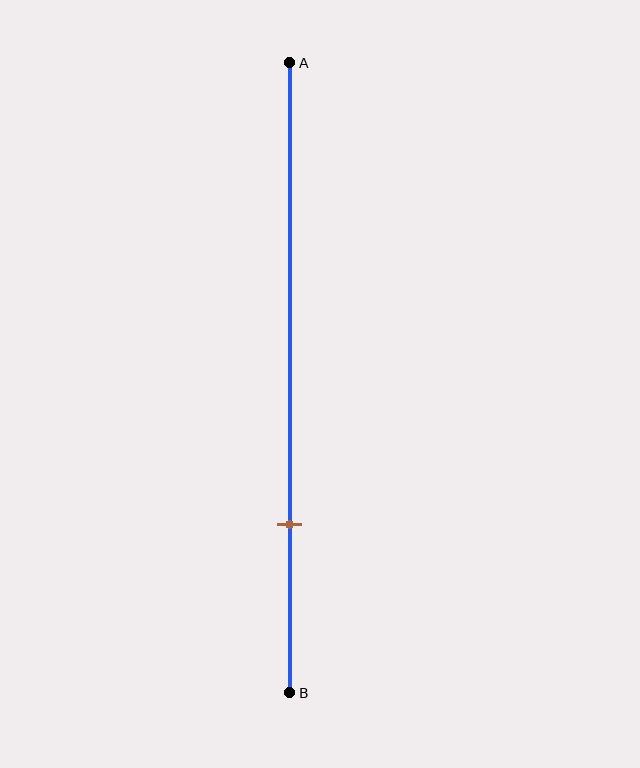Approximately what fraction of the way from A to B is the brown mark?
The brown mark is approximately 75% of the way from A to B.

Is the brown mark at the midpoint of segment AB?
No, the mark is at about 75% from A, not at the 50% midpoint.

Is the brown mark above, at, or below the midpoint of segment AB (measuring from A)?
The brown mark is below the midpoint of segment AB.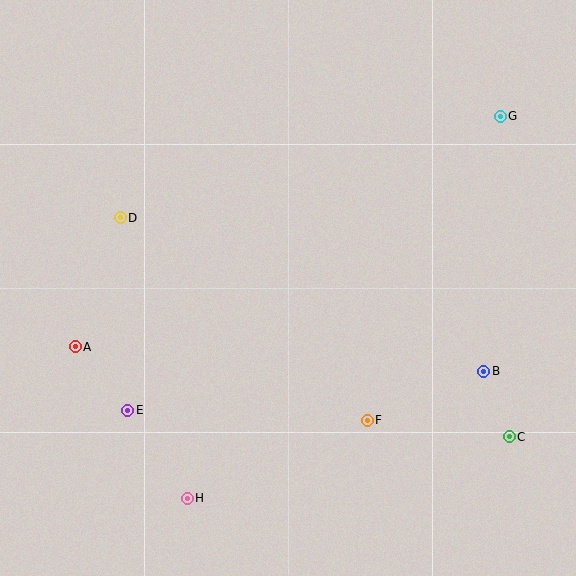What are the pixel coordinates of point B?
Point B is at (484, 371).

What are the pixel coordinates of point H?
Point H is at (187, 498).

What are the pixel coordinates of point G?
Point G is at (500, 116).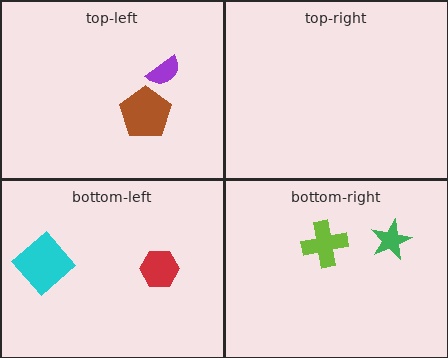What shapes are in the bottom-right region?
The lime cross, the green star.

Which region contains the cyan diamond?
The bottom-left region.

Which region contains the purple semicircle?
The top-left region.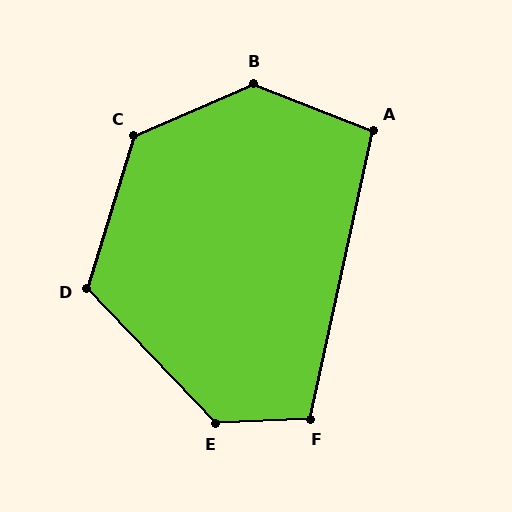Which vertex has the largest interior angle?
B, at approximately 136 degrees.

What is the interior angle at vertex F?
Approximately 105 degrees (obtuse).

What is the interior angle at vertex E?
Approximately 131 degrees (obtuse).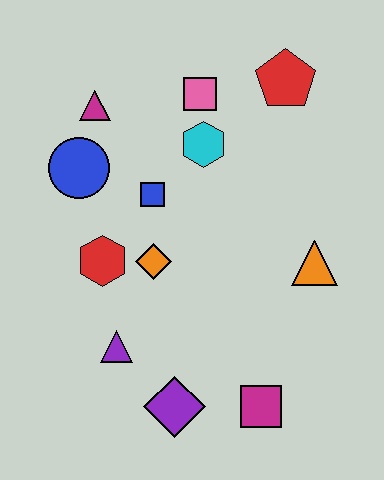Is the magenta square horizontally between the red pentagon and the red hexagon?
Yes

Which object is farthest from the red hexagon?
The red pentagon is farthest from the red hexagon.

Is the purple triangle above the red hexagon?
No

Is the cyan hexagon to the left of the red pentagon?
Yes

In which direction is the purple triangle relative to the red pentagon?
The purple triangle is below the red pentagon.